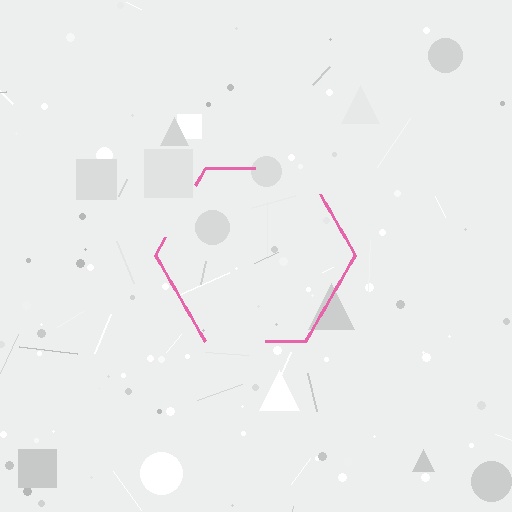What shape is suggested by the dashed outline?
The dashed outline suggests a hexagon.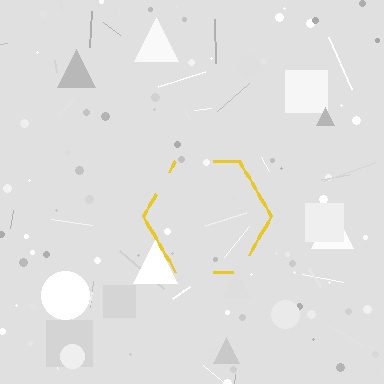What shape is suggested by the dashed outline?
The dashed outline suggests a hexagon.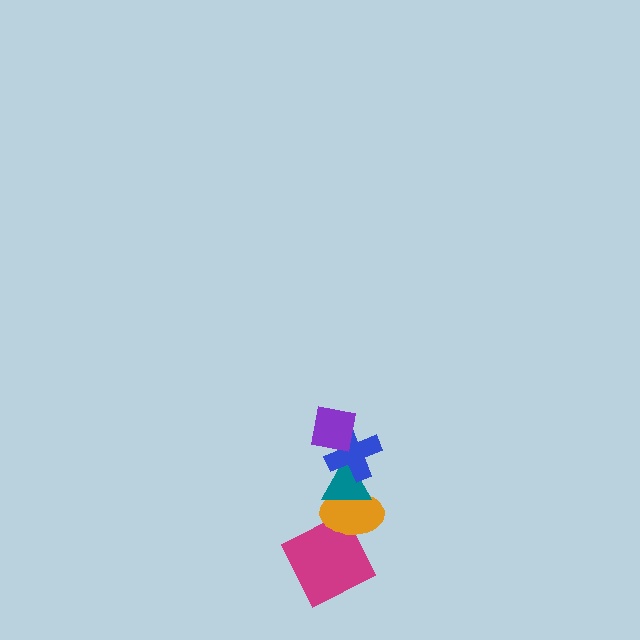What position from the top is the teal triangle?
The teal triangle is 3rd from the top.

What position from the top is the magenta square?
The magenta square is 5th from the top.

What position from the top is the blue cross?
The blue cross is 2nd from the top.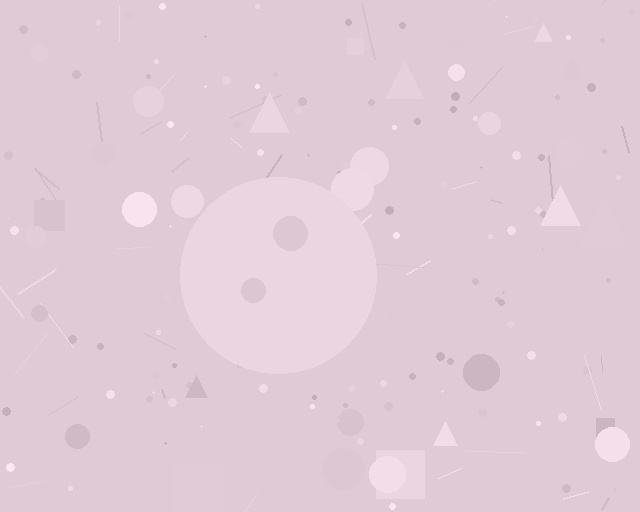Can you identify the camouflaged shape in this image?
The camouflaged shape is a circle.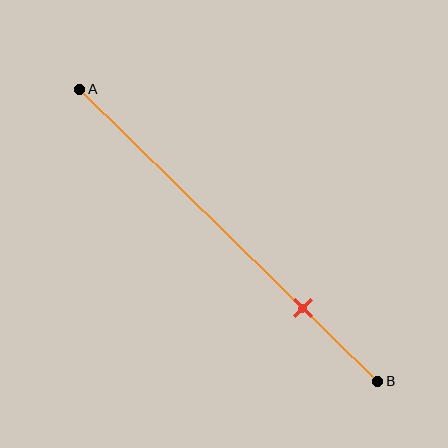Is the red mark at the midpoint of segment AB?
No, the mark is at about 75% from A, not at the 50% midpoint.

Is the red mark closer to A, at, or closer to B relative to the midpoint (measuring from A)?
The red mark is closer to point B than the midpoint of segment AB.